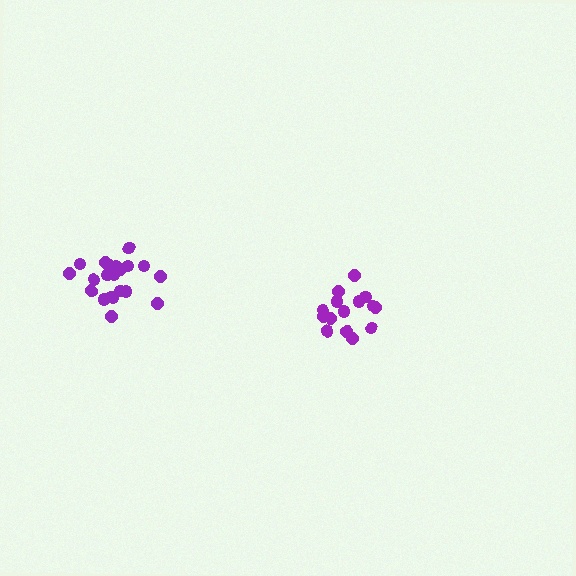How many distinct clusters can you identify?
There are 2 distinct clusters.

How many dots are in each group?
Group 1: 21 dots, Group 2: 15 dots (36 total).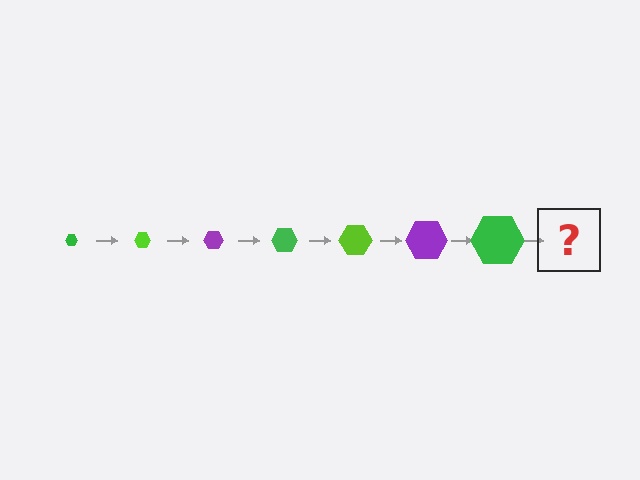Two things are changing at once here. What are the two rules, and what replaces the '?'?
The two rules are that the hexagon grows larger each step and the color cycles through green, lime, and purple. The '?' should be a lime hexagon, larger than the previous one.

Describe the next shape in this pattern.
It should be a lime hexagon, larger than the previous one.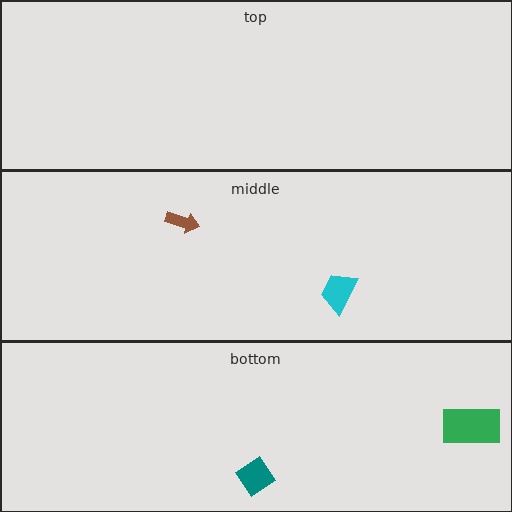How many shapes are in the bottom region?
2.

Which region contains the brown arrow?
The middle region.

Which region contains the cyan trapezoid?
The middle region.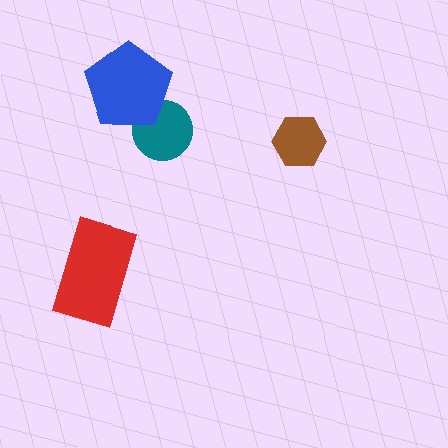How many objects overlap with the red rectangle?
0 objects overlap with the red rectangle.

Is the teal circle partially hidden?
Yes, it is partially covered by another shape.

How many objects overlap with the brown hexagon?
0 objects overlap with the brown hexagon.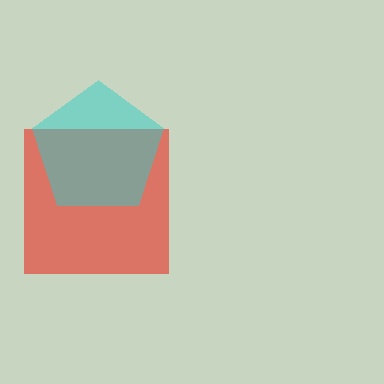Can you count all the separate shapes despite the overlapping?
Yes, there are 2 separate shapes.